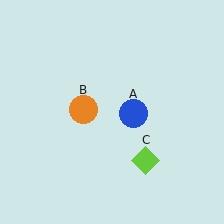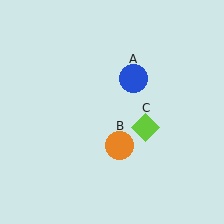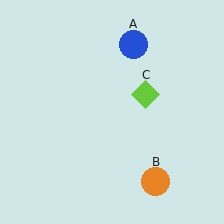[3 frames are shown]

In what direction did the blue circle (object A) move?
The blue circle (object A) moved up.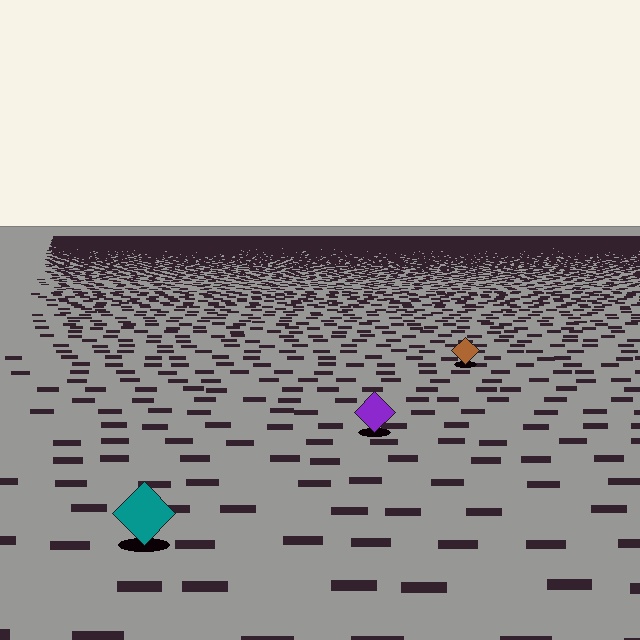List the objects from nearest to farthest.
From nearest to farthest: the teal diamond, the purple diamond, the brown diamond.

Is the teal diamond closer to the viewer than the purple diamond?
Yes. The teal diamond is closer — you can tell from the texture gradient: the ground texture is coarser near it.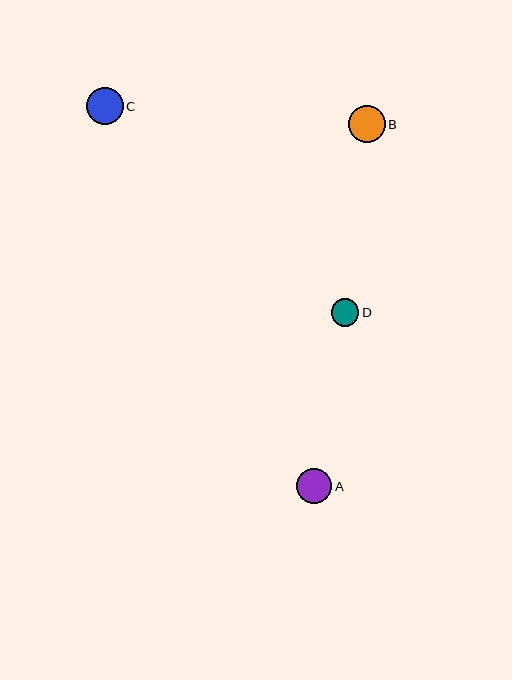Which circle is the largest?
Circle B is the largest with a size of approximately 37 pixels.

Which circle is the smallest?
Circle D is the smallest with a size of approximately 27 pixels.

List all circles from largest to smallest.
From largest to smallest: B, C, A, D.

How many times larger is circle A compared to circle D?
Circle A is approximately 1.3 times the size of circle D.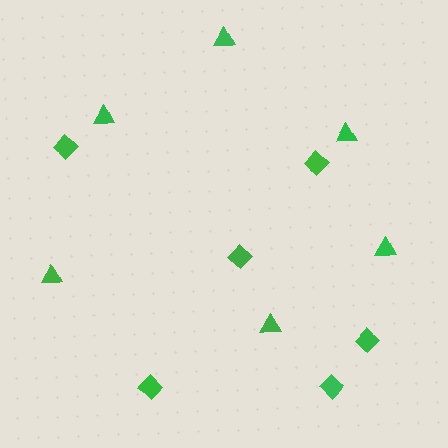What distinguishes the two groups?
There are 2 groups: one group of triangles (6) and one group of diamonds (6).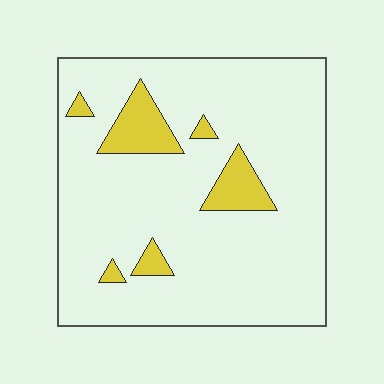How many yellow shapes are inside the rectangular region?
6.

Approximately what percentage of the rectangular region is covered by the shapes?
Approximately 10%.